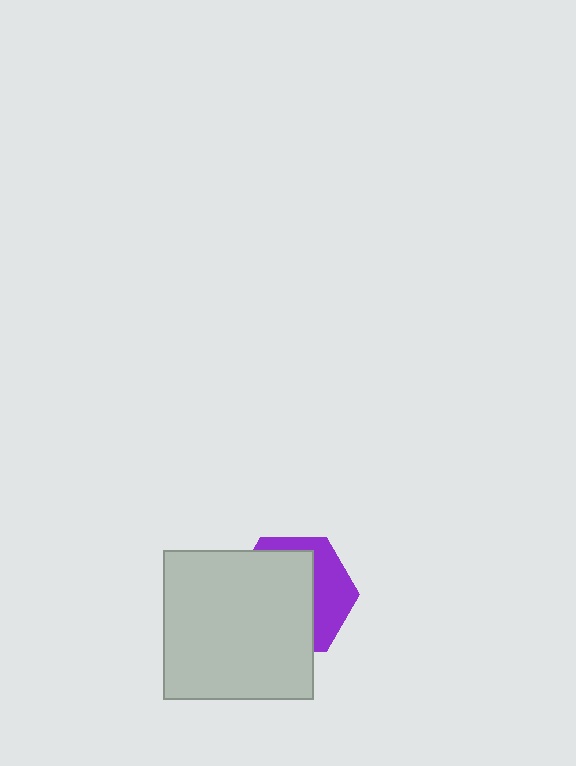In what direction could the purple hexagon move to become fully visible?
The purple hexagon could move toward the upper-right. That would shift it out from behind the light gray square entirely.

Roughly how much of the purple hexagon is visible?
A small part of it is visible (roughly 36%).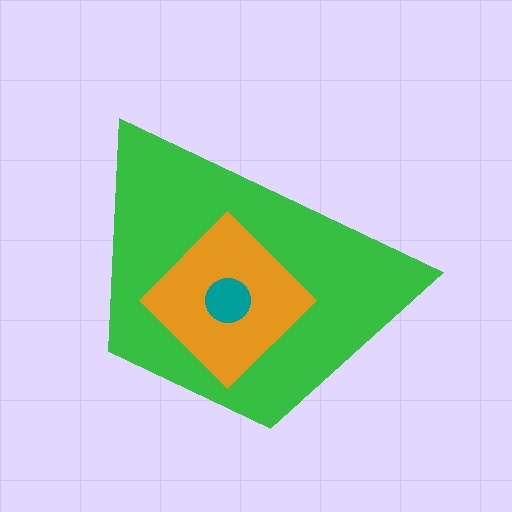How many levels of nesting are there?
3.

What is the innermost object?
The teal circle.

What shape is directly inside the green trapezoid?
The orange diamond.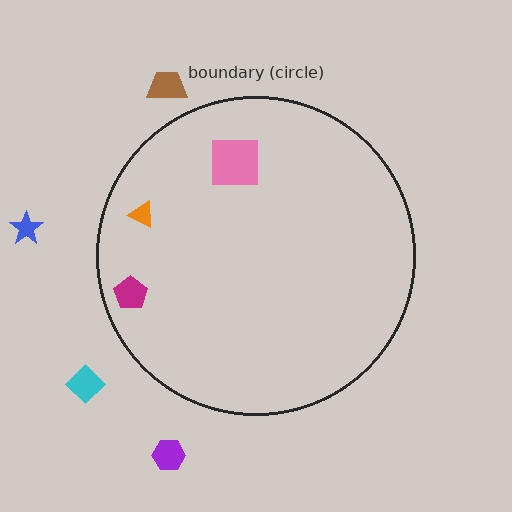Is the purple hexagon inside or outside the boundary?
Outside.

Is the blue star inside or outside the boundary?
Outside.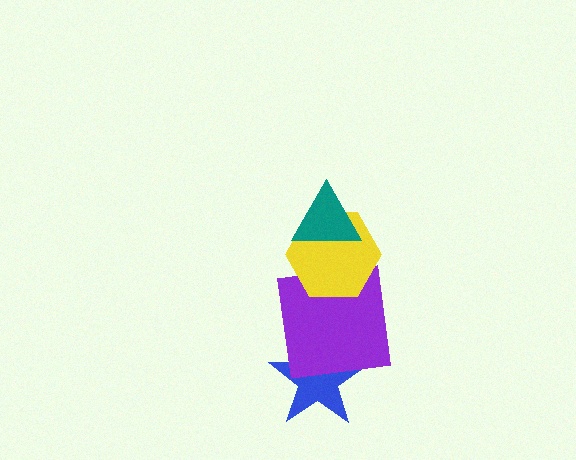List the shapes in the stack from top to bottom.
From top to bottom: the teal triangle, the yellow hexagon, the purple square, the blue star.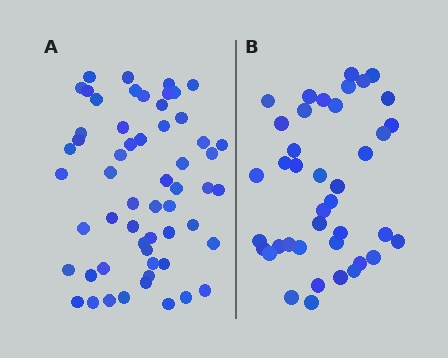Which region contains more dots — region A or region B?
Region A (the left region) has more dots.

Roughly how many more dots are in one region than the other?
Region A has approximately 15 more dots than region B.